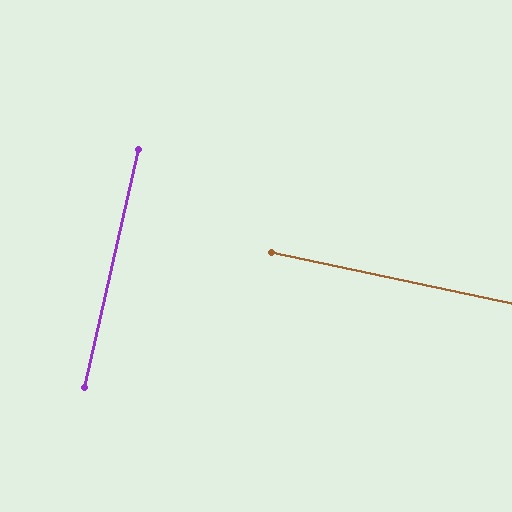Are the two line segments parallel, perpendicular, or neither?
Perpendicular — they meet at approximately 89°.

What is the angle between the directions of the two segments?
Approximately 89 degrees.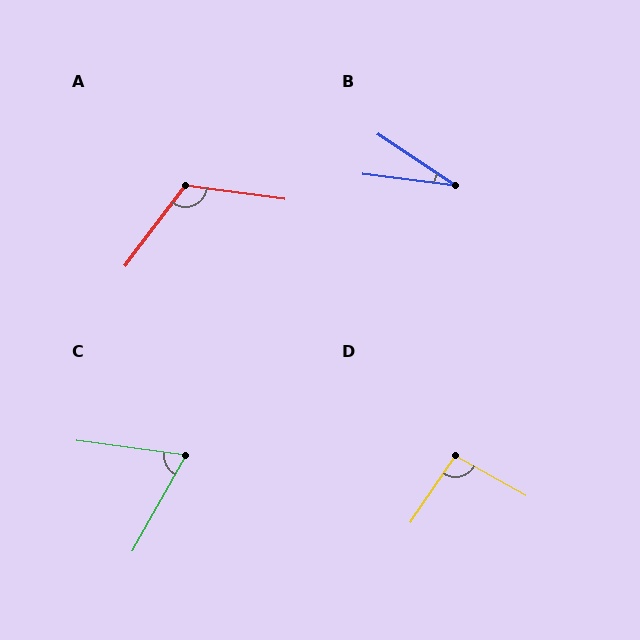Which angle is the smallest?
B, at approximately 27 degrees.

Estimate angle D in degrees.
Approximately 95 degrees.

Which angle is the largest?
A, at approximately 119 degrees.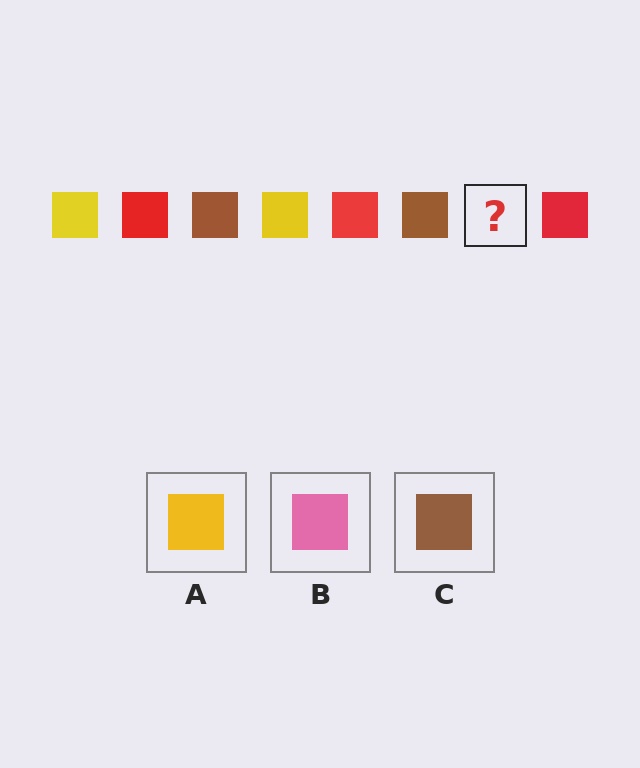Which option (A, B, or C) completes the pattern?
A.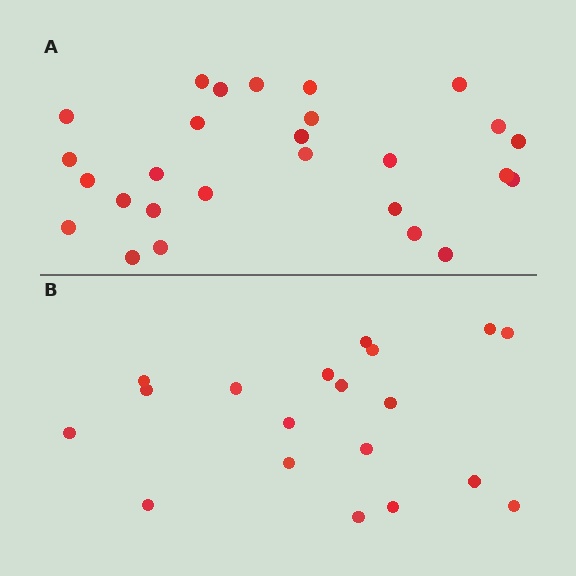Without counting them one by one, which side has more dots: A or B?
Region A (the top region) has more dots.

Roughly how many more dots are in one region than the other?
Region A has roughly 8 or so more dots than region B.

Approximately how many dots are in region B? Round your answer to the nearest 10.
About 20 dots. (The exact count is 19, which rounds to 20.)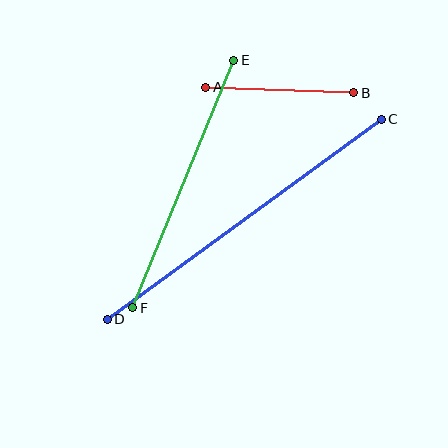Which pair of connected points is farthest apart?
Points C and D are farthest apart.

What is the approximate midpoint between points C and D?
The midpoint is at approximately (244, 219) pixels.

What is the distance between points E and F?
The distance is approximately 267 pixels.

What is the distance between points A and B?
The distance is approximately 148 pixels.